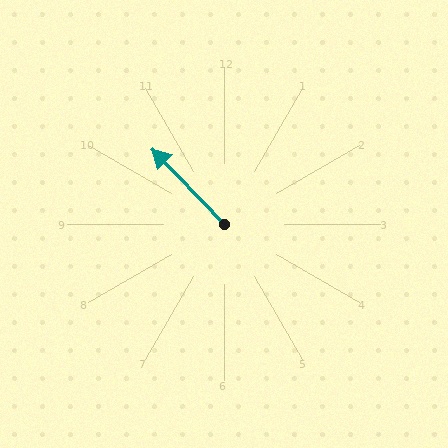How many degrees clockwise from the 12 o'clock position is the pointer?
Approximately 316 degrees.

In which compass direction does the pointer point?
Northwest.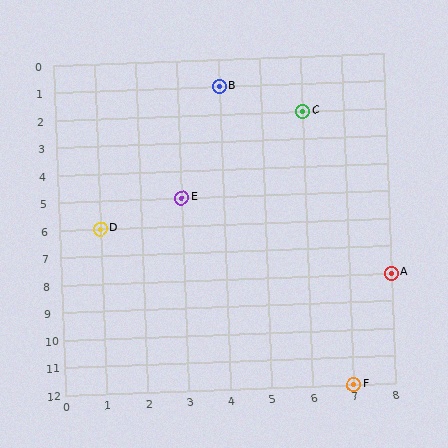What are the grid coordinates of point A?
Point A is at grid coordinates (8, 8).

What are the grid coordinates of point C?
Point C is at grid coordinates (6, 2).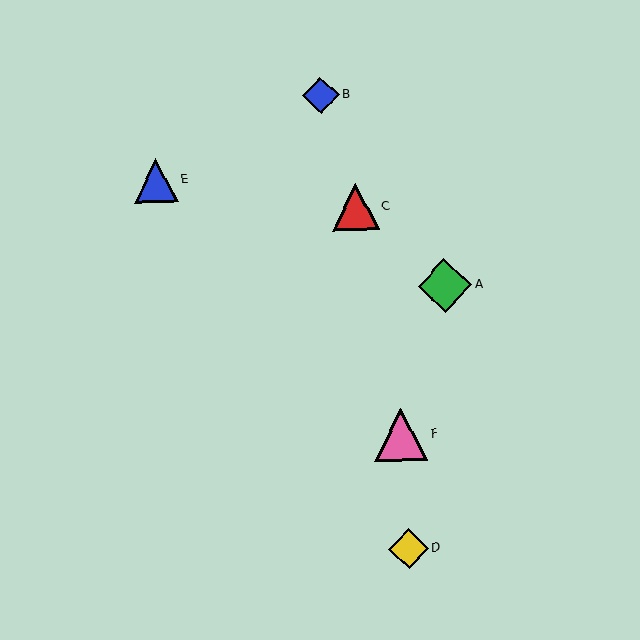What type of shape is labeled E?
Shape E is a blue triangle.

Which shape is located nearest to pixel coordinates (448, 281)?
The green diamond (labeled A) at (445, 285) is nearest to that location.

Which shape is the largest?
The green diamond (labeled A) is the largest.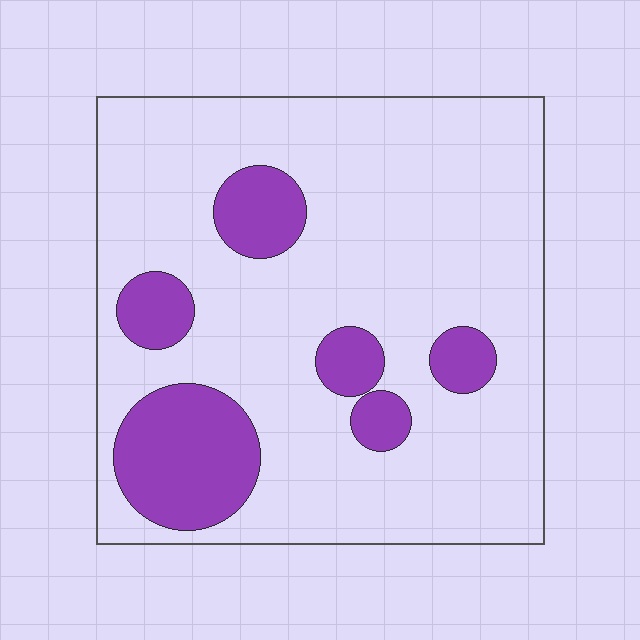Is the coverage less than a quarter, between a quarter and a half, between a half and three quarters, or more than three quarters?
Less than a quarter.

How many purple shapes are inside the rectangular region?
6.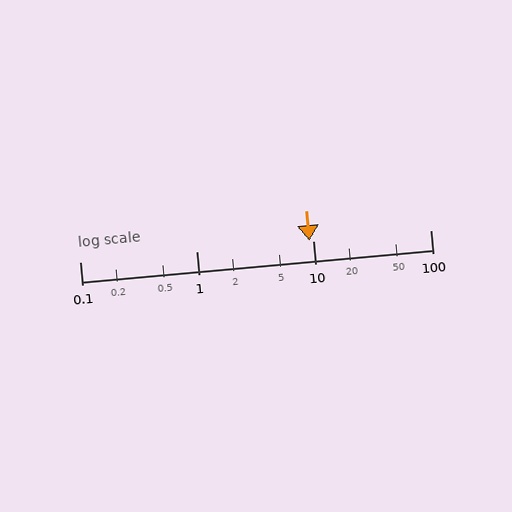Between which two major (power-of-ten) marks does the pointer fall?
The pointer is between 1 and 10.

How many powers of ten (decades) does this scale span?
The scale spans 3 decades, from 0.1 to 100.